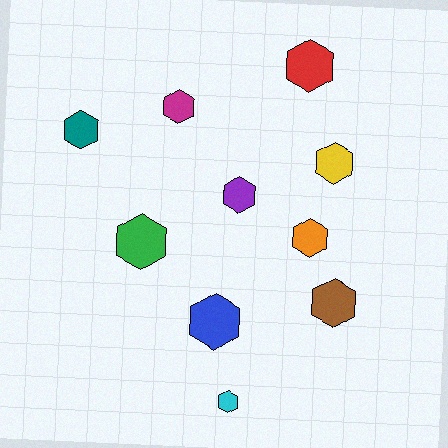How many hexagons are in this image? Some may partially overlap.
There are 10 hexagons.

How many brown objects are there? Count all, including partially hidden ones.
There is 1 brown object.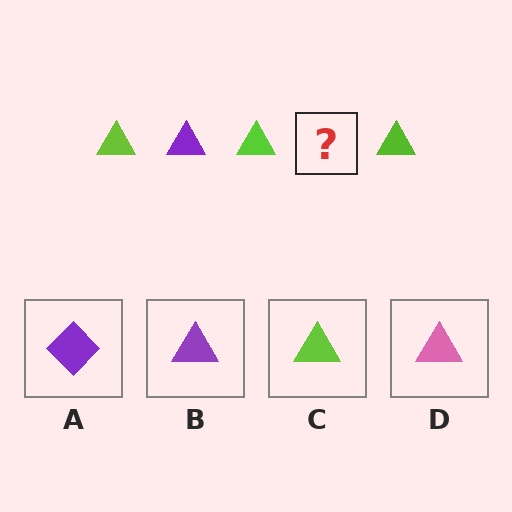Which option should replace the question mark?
Option B.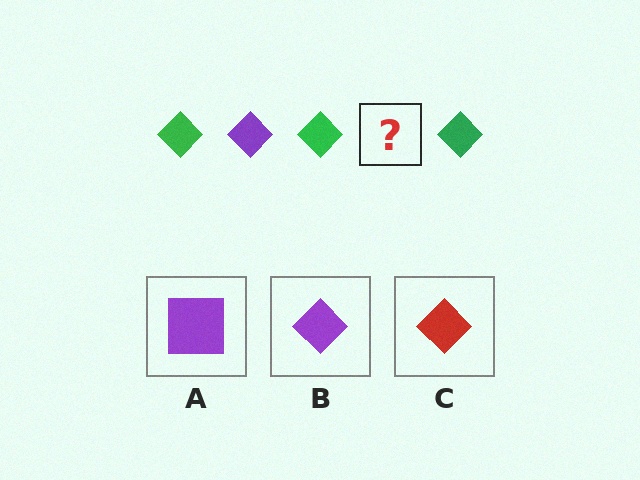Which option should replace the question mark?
Option B.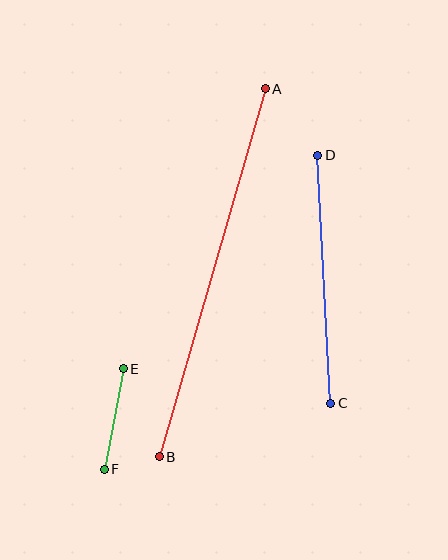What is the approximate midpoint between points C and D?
The midpoint is at approximately (324, 279) pixels.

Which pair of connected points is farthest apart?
Points A and B are farthest apart.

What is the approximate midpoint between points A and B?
The midpoint is at approximately (212, 273) pixels.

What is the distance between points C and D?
The distance is approximately 249 pixels.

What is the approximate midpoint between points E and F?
The midpoint is at approximately (114, 419) pixels.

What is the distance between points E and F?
The distance is approximately 102 pixels.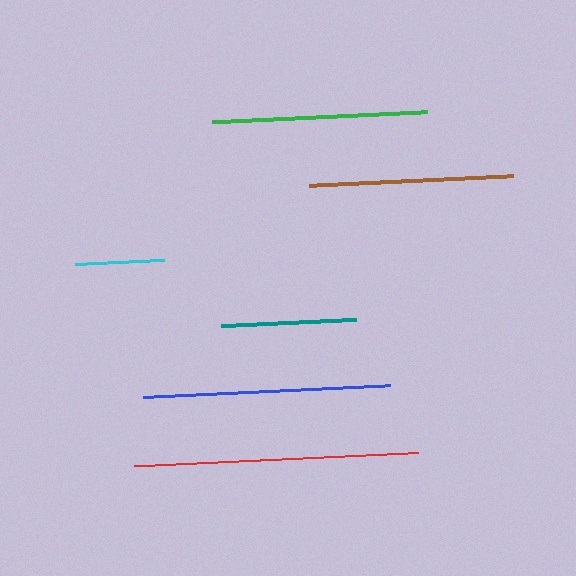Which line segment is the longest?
The red line is the longest at approximately 284 pixels.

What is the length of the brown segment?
The brown segment is approximately 204 pixels long.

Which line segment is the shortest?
The cyan line is the shortest at approximately 89 pixels.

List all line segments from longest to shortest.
From longest to shortest: red, blue, green, brown, teal, cyan.